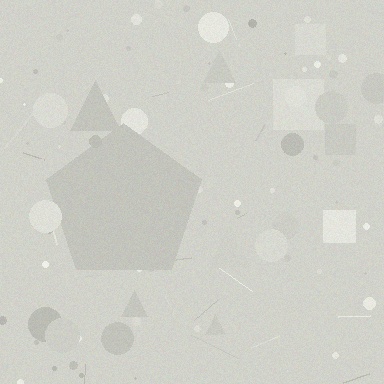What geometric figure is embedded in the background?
A pentagon is embedded in the background.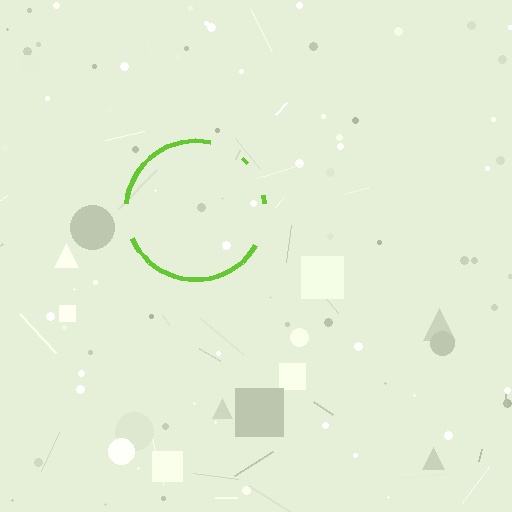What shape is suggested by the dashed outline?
The dashed outline suggests a circle.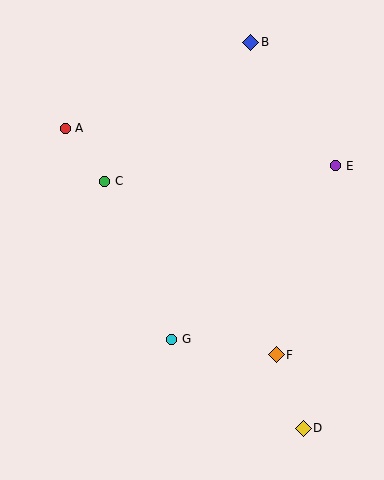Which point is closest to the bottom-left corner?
Point G is closest to the bottom-left corner.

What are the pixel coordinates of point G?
Point G is at (172, 339).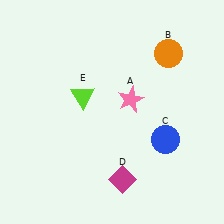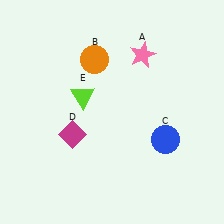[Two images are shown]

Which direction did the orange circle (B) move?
The orange circle (B) moved left.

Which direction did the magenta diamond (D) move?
The magenta diamond (D) moved left.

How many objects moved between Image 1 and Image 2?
3 objects moved between the two images.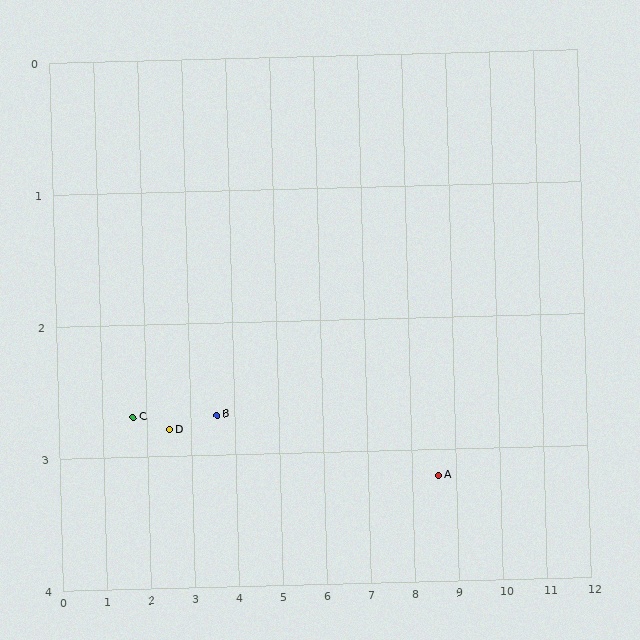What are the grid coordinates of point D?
Point D is at approximately (2.5, 2.8).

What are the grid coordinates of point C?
Point C is at approximately (1.7, 2.7).